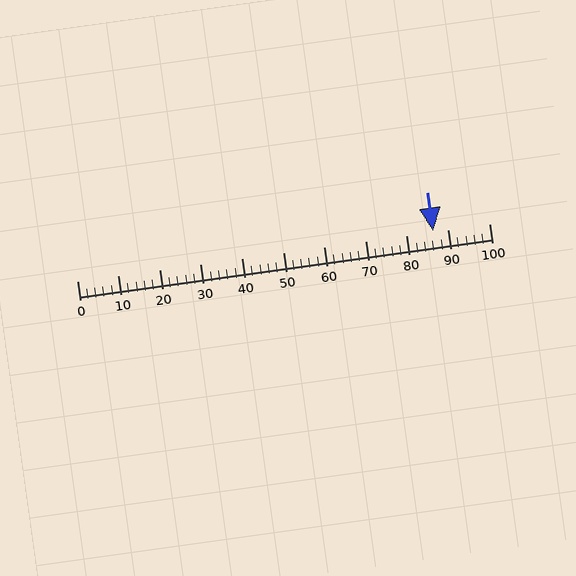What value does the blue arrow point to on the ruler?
The blue arrow points to approximately 86.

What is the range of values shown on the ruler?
The ruler shows values from 0 to 100.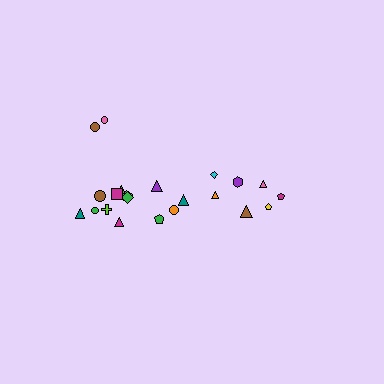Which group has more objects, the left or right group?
The left group.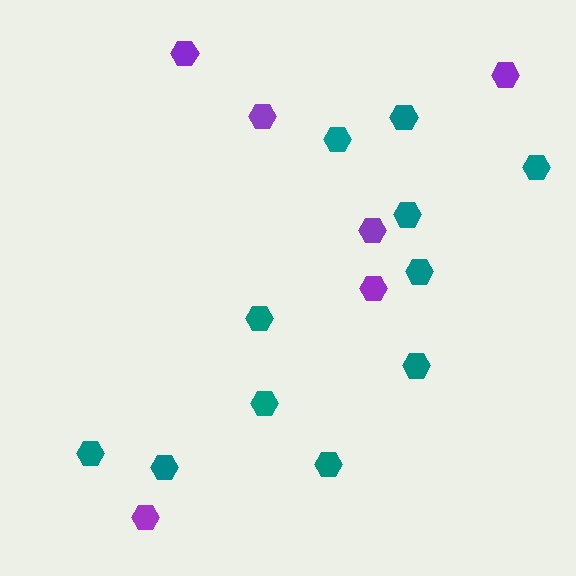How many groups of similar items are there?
There are 2 groups: one group of purple hexagons (6) and one group of teal hexagons (11).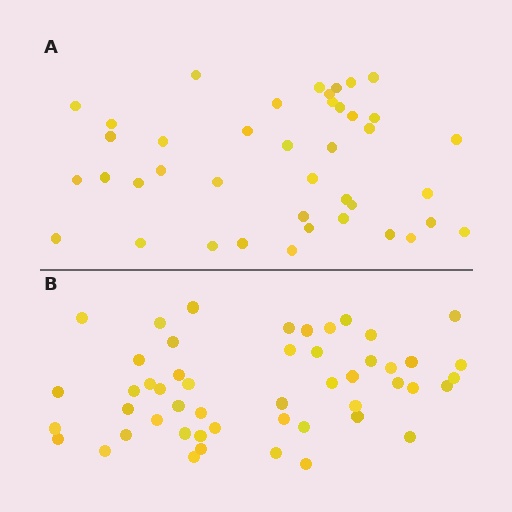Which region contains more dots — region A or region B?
Region B (the bottom region) has more dots.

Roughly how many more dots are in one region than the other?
Region B has roughly 8 or so more dots than region A.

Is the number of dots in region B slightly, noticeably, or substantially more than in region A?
Region B has only slightly more — the two regions are fairly close. The ratio is roughly 1.2 to 1.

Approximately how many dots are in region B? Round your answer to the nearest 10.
About 50 dots.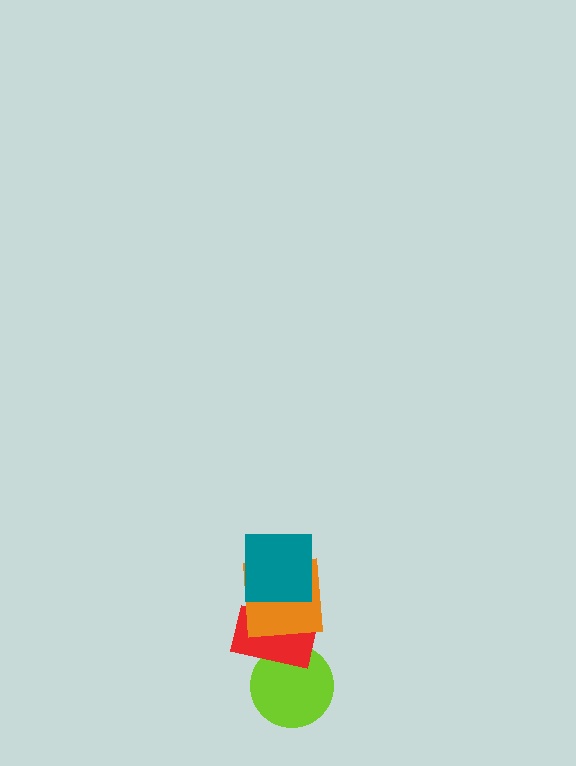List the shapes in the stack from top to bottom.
From top to bottom: the teal square, the orange square, the red rectangle, the lime circle.